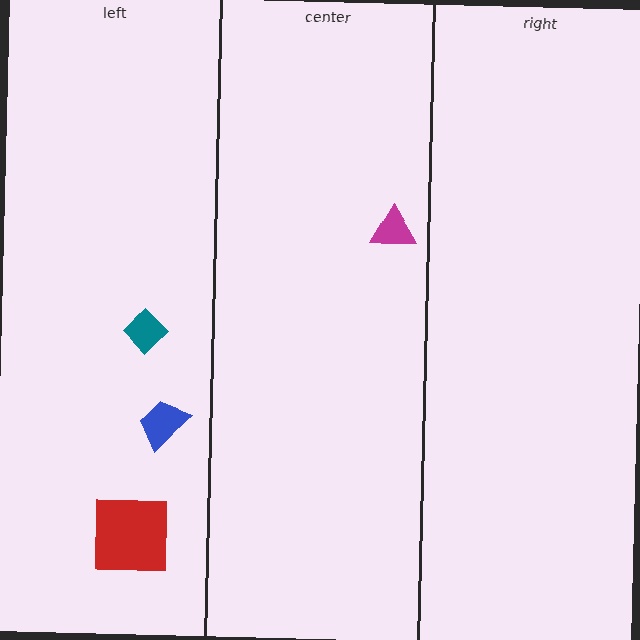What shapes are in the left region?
The blue trapezoid, the red square, the teal diamond.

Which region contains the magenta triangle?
The center region.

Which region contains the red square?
The left region.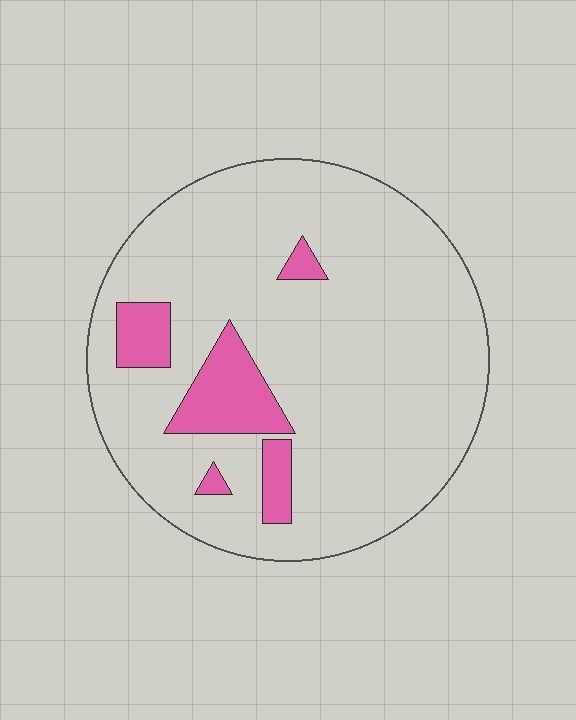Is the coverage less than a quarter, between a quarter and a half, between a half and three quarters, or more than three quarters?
Less than a quarter.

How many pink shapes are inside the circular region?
5.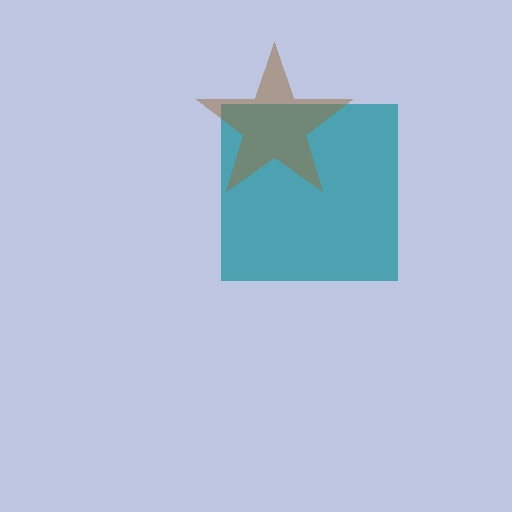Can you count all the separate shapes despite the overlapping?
Yes, there are 2 separate shapes.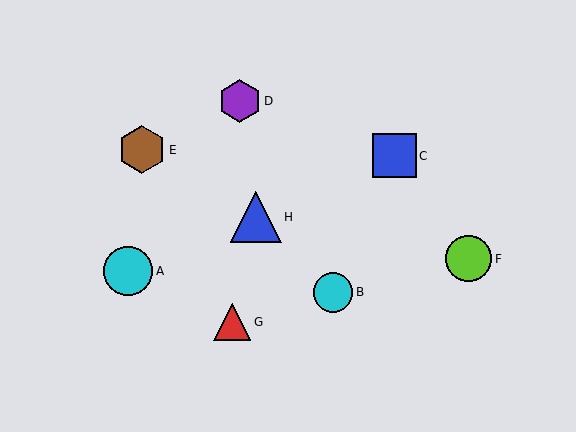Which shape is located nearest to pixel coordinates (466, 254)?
The lime circle (labeled F) at (468, 259) is nearest to that location.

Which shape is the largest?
The blue triangle (labeled H) is the largest.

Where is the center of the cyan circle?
The center of the cyan circle is at (333, 292).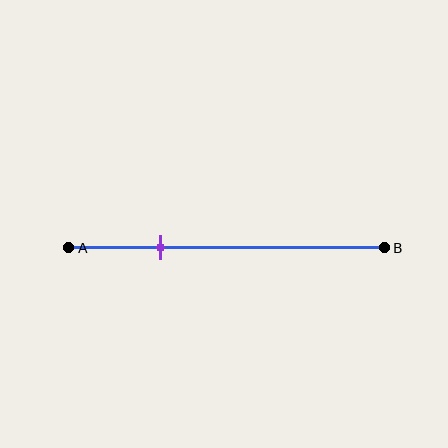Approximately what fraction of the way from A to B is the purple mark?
The purple mark is approximately 30% of the way from A to B.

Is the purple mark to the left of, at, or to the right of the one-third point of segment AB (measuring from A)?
The purple mark is to the left of the one-third point of segment AB.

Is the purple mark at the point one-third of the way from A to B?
No, the mark is at about 30% from A, not at the 33% one-third point.